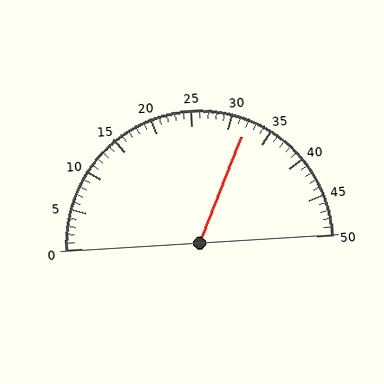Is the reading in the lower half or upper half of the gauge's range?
The reading is in the upper half of the range (0 to 50).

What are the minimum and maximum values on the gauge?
The gauge ranges from 0 to 50.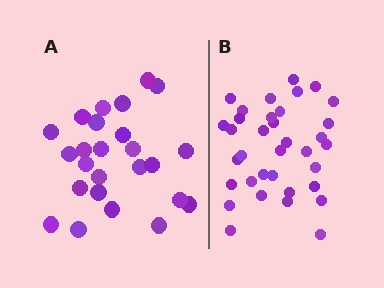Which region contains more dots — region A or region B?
Region B (the right region) has more dots.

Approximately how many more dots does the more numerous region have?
Region B has roughly 10 or so more dots than region A.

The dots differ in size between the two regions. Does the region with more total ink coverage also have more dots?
No. Region A has more total ink coverage because its dots are larger, but region B actually contains more individual dots. Total area can be misleading — the number of items is what matters here.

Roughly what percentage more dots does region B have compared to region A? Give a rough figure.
About 40% more.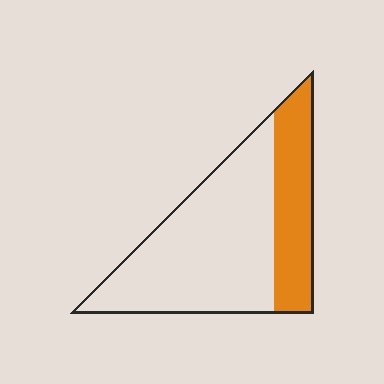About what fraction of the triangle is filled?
About one third (1/3).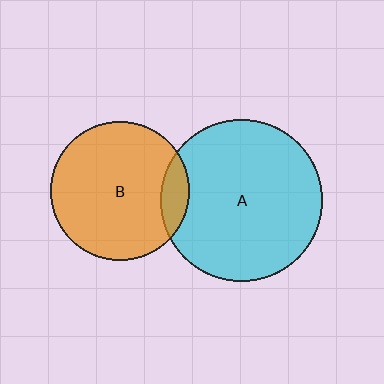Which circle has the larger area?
Circle A (cyan).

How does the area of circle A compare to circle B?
Approximately 1.4 times.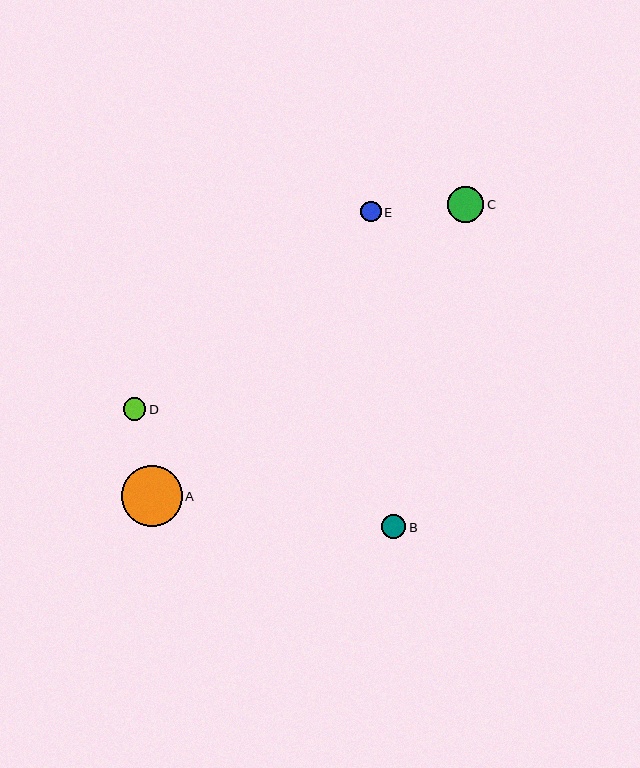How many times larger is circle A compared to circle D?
Circle A is approximately 2.7 times the size of circle D.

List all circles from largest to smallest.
From largest to smallest: A, C, B, D, E.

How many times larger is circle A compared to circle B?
Circle A is approximately 2.5 times the size of circle B.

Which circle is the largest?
Circle A is the largest with a size of approximately 61 pixels.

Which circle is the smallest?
Circle E is the smallest with a size of approximately 20 pixels.